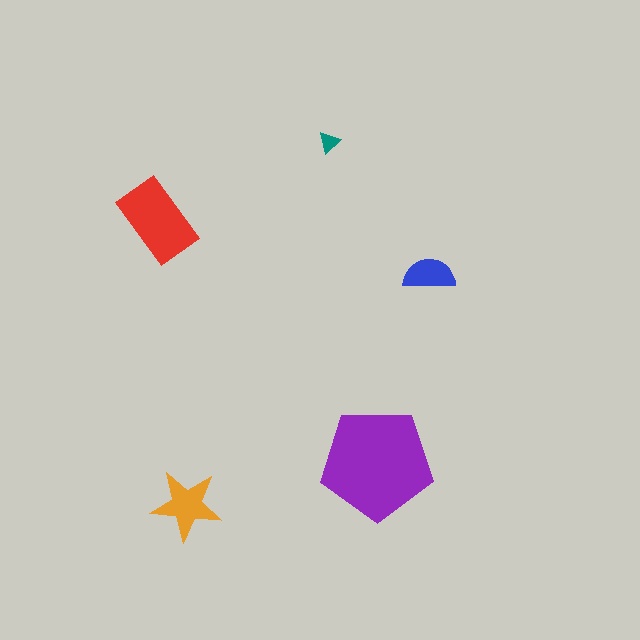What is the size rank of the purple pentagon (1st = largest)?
1st.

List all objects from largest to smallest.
The purple pentagon, the red rectangle, the orange star, the blue semicircle, the teal triangle.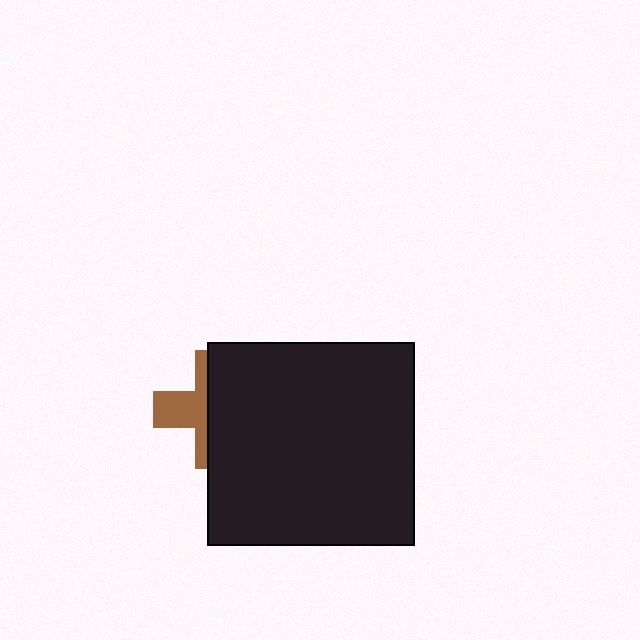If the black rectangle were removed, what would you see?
You would see the complete brown cross.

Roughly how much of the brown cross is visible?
A small part of it is visible (roughly 41%).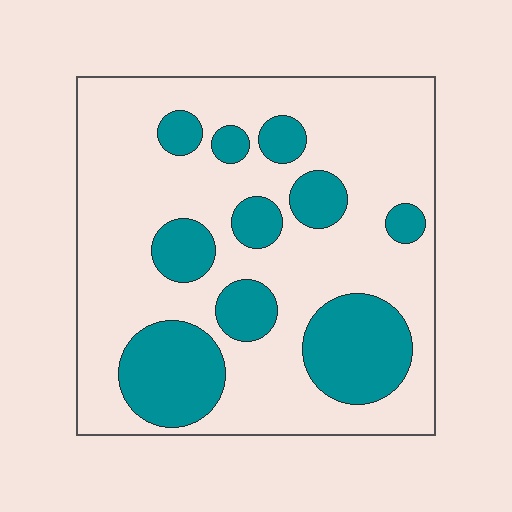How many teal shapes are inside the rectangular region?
10.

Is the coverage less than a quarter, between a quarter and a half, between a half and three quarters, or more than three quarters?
Between a quarter and a half.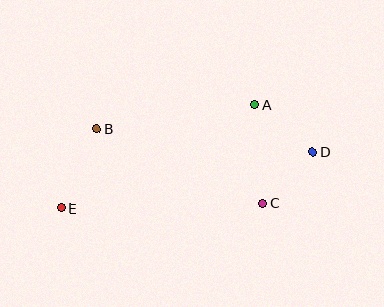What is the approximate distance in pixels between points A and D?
The distance between A and D is approximately 75 pixels.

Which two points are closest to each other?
Points C and D are closest to each other.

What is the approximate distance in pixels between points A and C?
The distance between A and C is approximately 99 pixels.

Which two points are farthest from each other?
Points D and E are farthest from each other.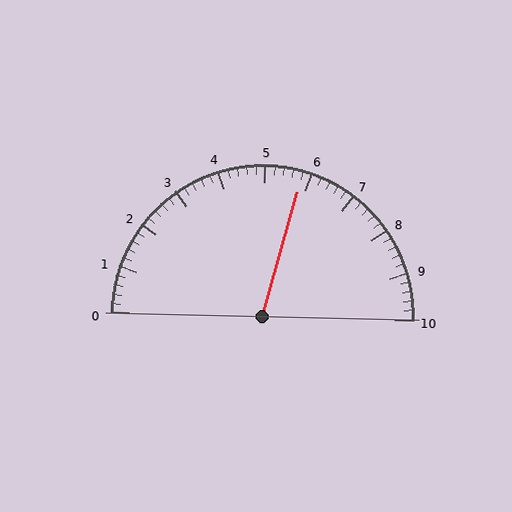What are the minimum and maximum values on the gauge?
The gauge ranges from 0 to 10.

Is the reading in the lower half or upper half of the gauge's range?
The reading is in the upper half of the range (0 to 10).